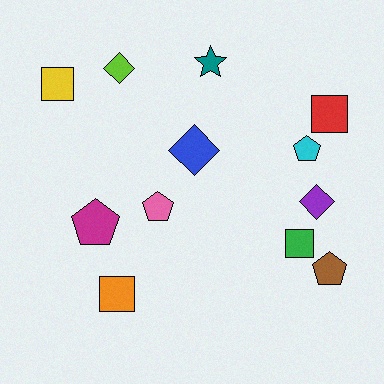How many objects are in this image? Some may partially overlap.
There are 12 objects.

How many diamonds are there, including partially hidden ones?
There are 3 diamonds.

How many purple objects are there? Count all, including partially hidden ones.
There is 1 purple object.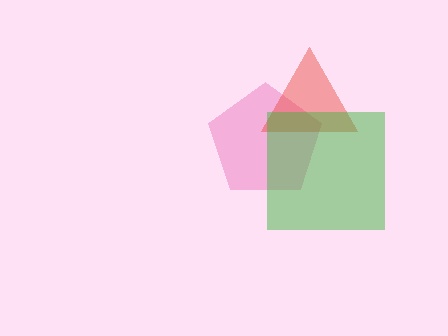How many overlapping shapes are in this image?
There are 3 overlapping shapes in the image.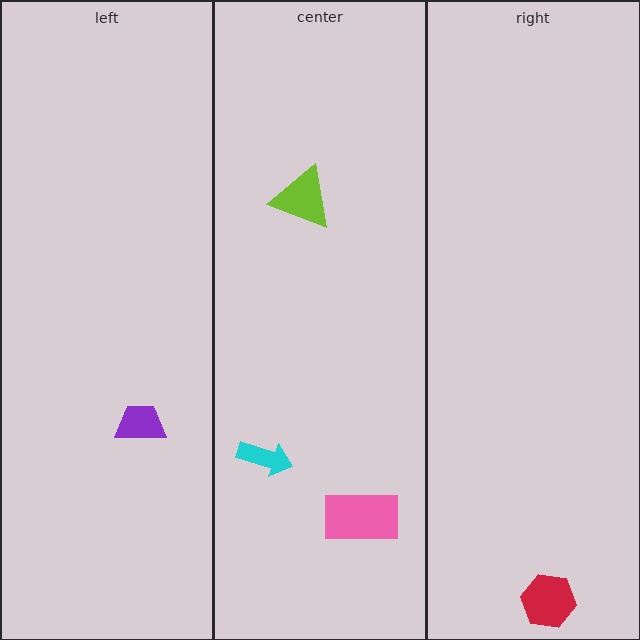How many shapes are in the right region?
1.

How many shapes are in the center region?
3.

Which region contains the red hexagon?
The right region.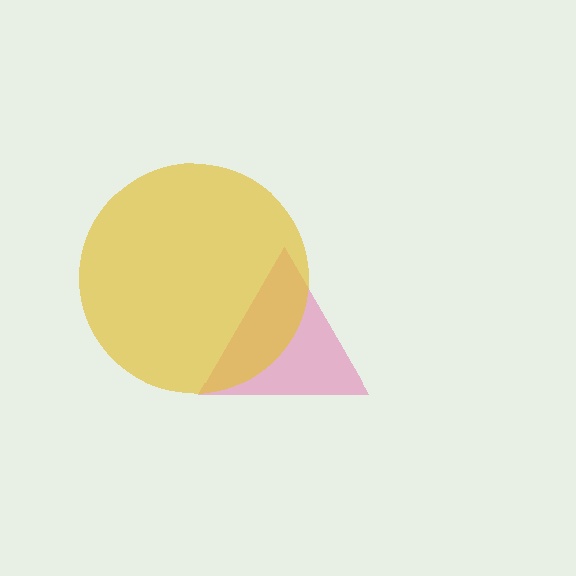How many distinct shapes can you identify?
There are 2 distinct shapes: a pink triangle, a yellow circle.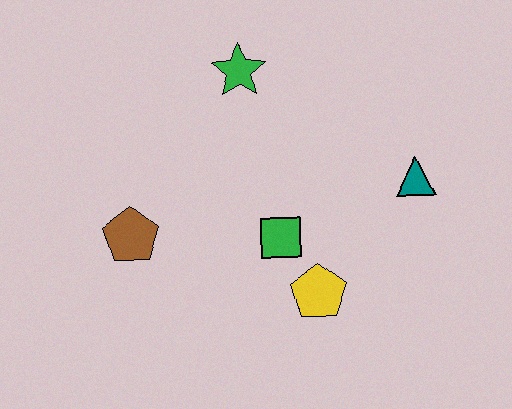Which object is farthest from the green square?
The green star is farthest from the green square.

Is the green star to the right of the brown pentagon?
Yes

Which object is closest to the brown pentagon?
The green square is closest to the brown pentagon.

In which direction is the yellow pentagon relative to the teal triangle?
The yellow pentagon is below the teal triangle.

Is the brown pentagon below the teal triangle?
Yes